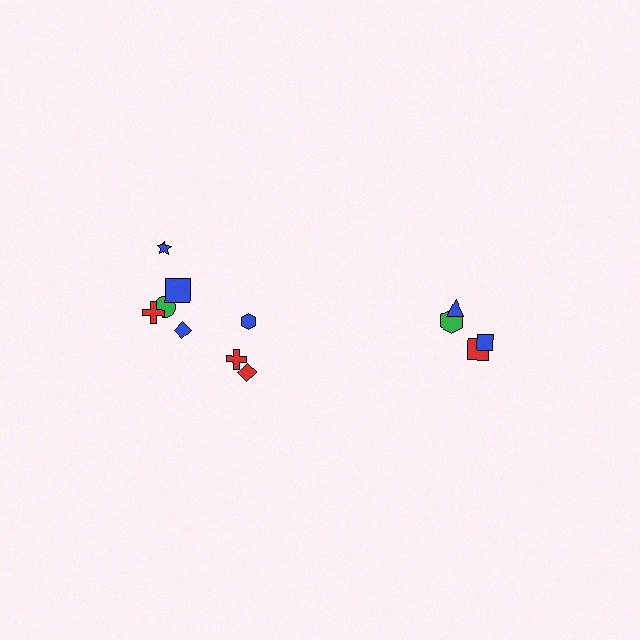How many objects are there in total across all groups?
There are 12 objects.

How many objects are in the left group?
There are 8 objects.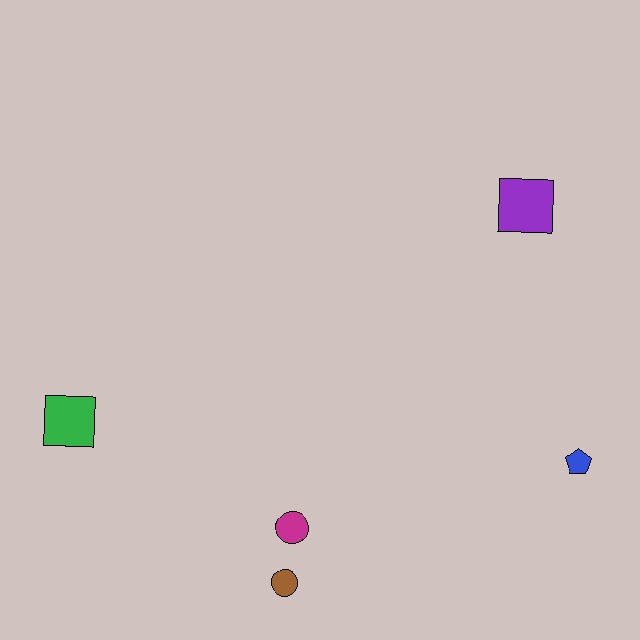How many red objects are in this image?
There are no red objects.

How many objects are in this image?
There are 5 objects.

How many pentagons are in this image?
There is 1 pentagon.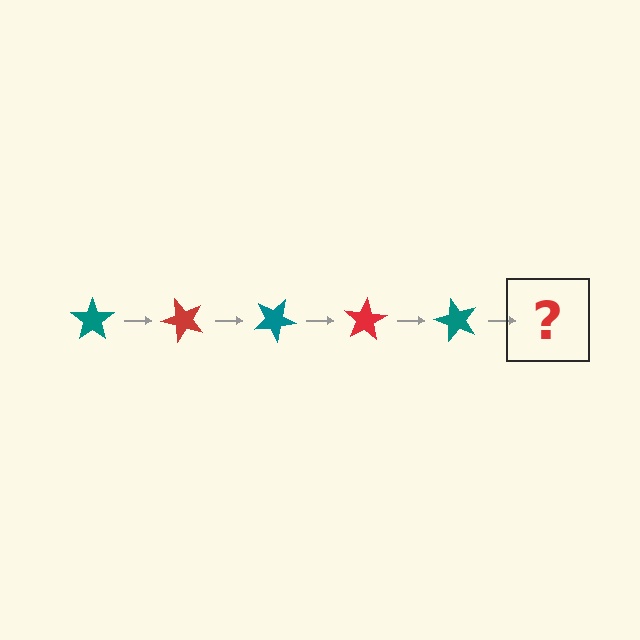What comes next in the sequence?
The next element should be a red star, rotated 250 degrees from the start.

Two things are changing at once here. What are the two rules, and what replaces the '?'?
The two rules are that it rotates 50 degrees each step and the color cycles through teal and red. The '?' should be a red star, rotated 250 degrees from the start.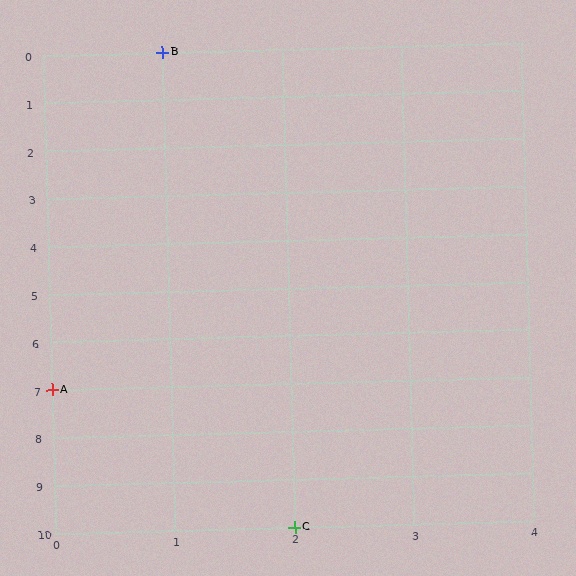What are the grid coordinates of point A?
Point A is at grid coordinates (0, 7).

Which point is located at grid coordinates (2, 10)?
Point C is at (2, 10).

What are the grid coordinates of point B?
Point B is at grid coordinates (1, 0).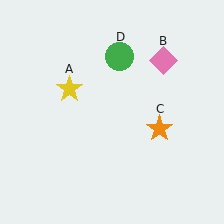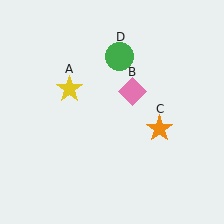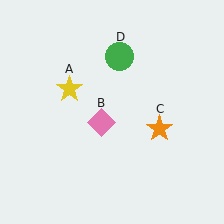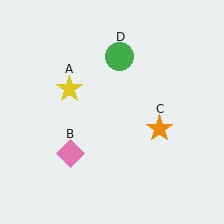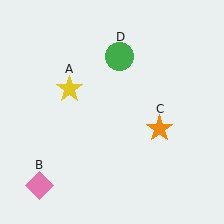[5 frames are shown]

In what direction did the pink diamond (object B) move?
The pink diamond (object B) moved down and to the left.